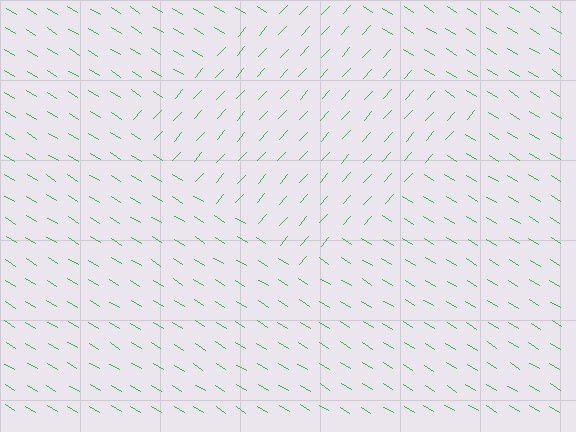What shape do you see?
I see a diamond.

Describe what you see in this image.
The image is filled with small green line segments. A diamond region in the image has lines oriented differently from the surrounding lines, creating a visible texture boundary.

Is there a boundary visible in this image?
Yes, there is a texture boundary formed by a change in line orientation.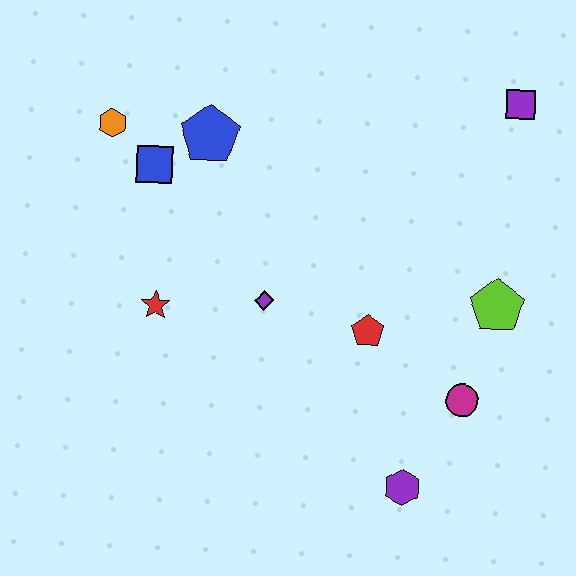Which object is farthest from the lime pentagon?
The orange hexagon is farthest from the lime pentagon.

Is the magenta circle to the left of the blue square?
No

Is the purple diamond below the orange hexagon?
Yes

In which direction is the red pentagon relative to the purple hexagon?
The red pentagon is above the purple hexagon.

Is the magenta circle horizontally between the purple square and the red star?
Yes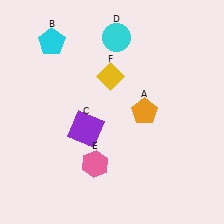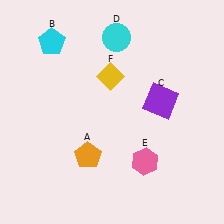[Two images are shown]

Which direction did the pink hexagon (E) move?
The pink hexagon (E) moved right.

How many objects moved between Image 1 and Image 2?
3 objects moved between the two images.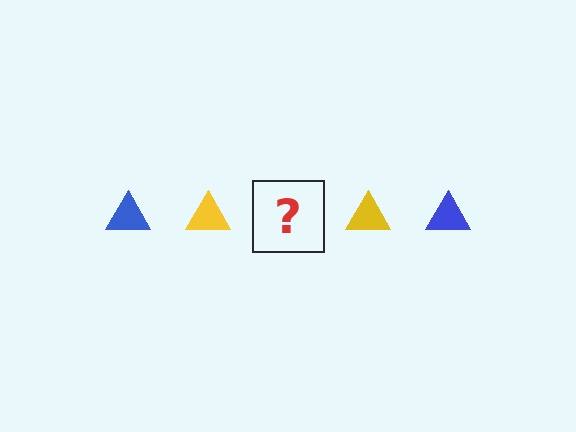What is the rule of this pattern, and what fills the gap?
The rule is that the pattern cycles through blue, yellow triangles. The gap should be filled with a blue triangle.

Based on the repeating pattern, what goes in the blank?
The blank should be a blue triangle.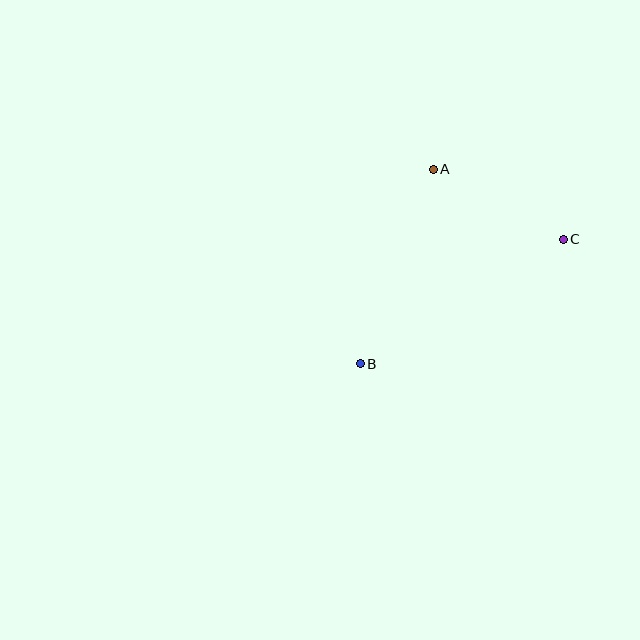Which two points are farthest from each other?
Points B and C are farthest from each other.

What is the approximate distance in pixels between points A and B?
The distance between A and B is approximately 208 pixels.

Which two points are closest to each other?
Points A and C are closest to each other.